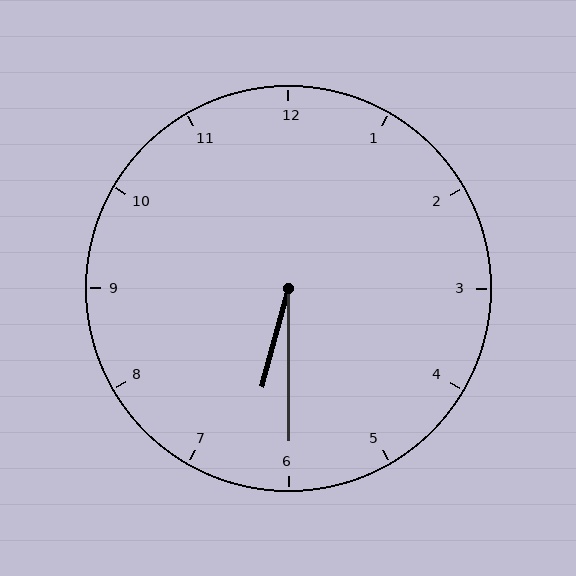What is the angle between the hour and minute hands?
Approximately 15 degrees.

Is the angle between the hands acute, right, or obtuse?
It is acute.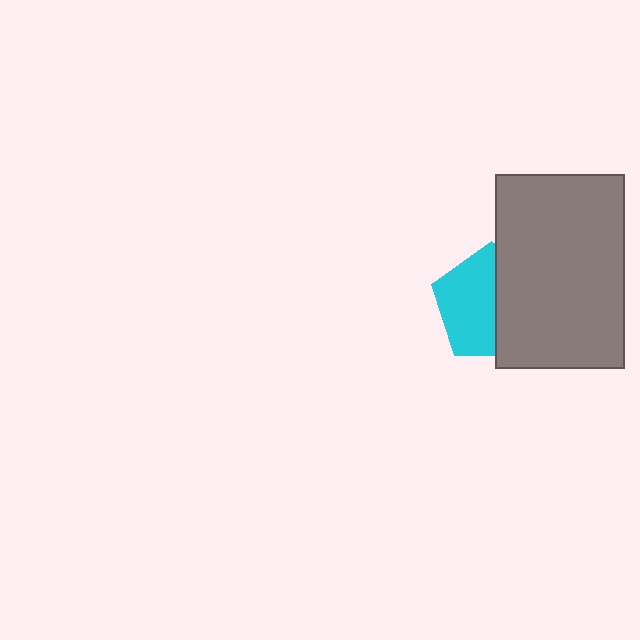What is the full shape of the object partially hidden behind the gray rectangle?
The partially hidden object is a cyan pentagon.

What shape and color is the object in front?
The object in front is a gray rectangle.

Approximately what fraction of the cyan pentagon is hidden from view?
Roughly 46% of the cyan pentagon is hidden behind the gray rectangle.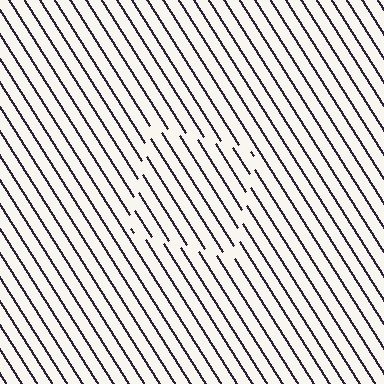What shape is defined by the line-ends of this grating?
An illusory square. The interior of the shape contains the same grating, shifted by half a period — the contour is defined by the phase discontinuity where line-ends from the inner and outer gratings abut.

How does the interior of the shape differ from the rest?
The interior of the shape contains the same grating, shifted by half a period — the contour is defined by the phase discontinuity where line-ends from the inner and outer gratings abut.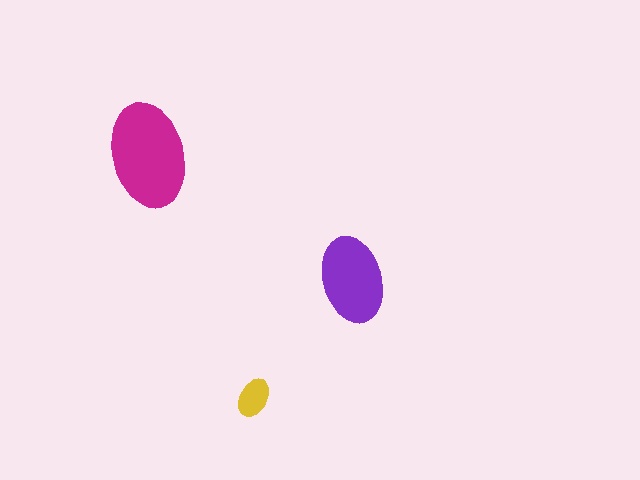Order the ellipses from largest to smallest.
the magenta one, the purple one, the yellow one.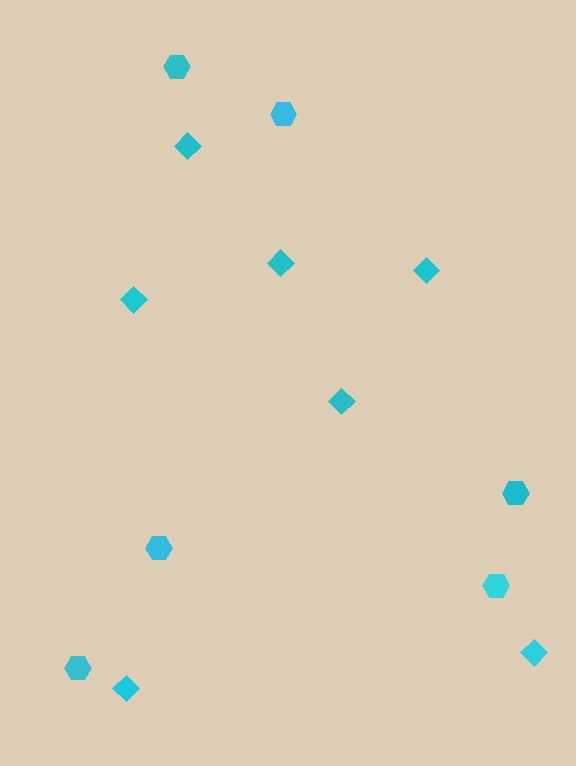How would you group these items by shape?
There are 2 groups: one group of hexagons (6) and one group of diamonds (7).